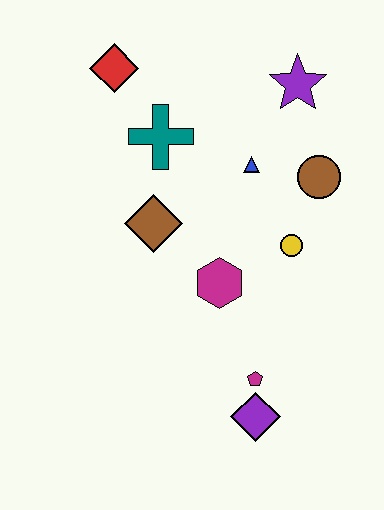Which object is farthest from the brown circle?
The purple diamond is farthest from the brown circle.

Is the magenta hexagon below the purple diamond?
No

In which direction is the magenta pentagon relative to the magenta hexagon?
The magenta pentagon is below the magenta hexagon.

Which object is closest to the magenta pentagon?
The purple diamond is closest to the magenta pentagon.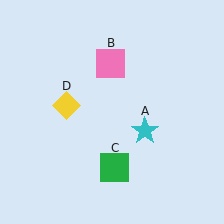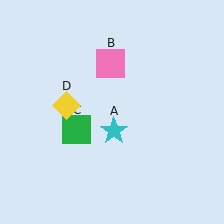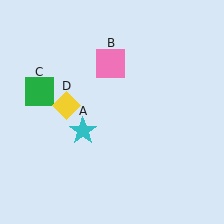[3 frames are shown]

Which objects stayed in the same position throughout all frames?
Pink square (object B) and yellow diamond (object D) remained stationary.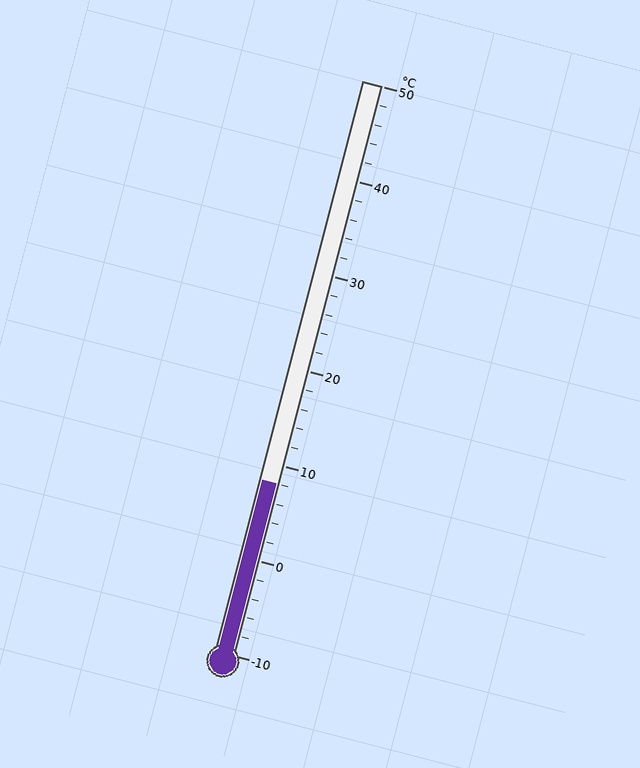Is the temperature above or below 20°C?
The temperature is below 20°C.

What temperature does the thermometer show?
The thermometer shows approximately 8°C.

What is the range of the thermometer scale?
The thermometer scale ranges from -10°C to 50°C.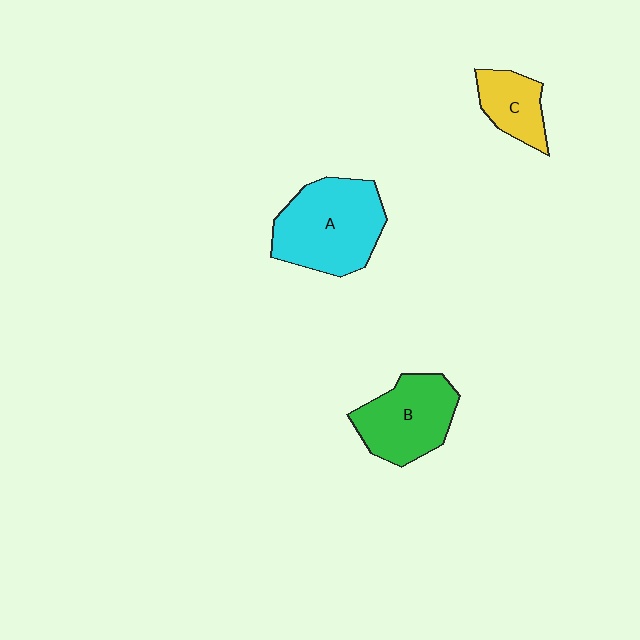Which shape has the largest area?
Shape A (cyan).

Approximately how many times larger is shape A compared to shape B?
Approximately 1.3 times.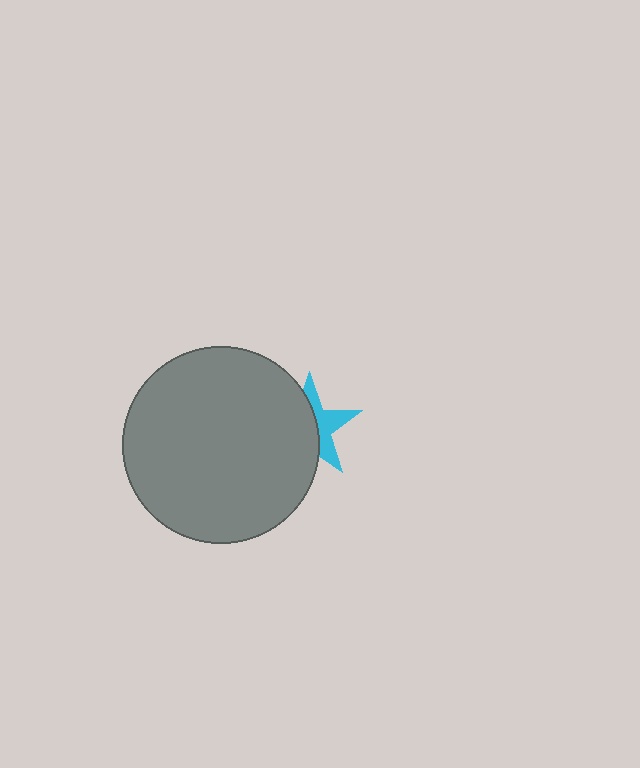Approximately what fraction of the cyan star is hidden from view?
Roughly 58% of the cyan star is hidden behind the gray circle.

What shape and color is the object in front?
The object in front is a gray circle.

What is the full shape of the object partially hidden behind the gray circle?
The partially hidden object is a cyan star.